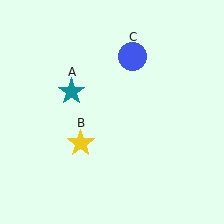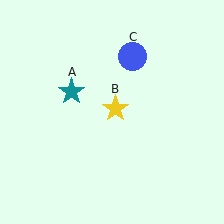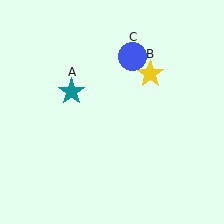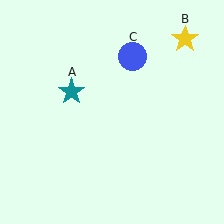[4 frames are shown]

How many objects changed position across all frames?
1 object changed position: yellow star (object B).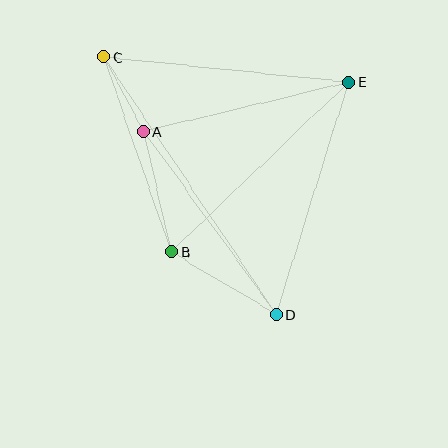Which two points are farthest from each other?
Points C and D are farthest from each other.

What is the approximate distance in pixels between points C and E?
The distance between C and E is approximately 246 pixels.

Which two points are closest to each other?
Points A and C are closest to each other.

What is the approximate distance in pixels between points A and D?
The distance between A and D is approximately 226 pixels.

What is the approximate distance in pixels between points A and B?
The distance between A and B is approximately 123 pixels.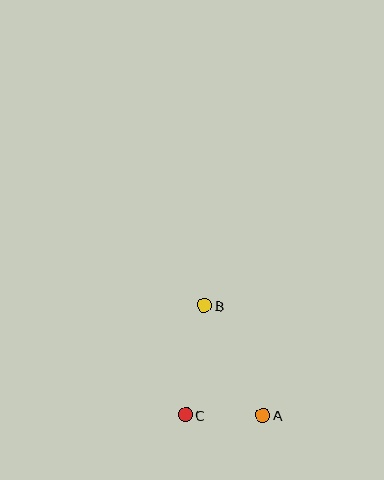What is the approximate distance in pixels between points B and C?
The distance between B and C is approximately 111 pixels.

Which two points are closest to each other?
Points A and C are closest to each other.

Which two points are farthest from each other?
Points A and B are farthest from each other.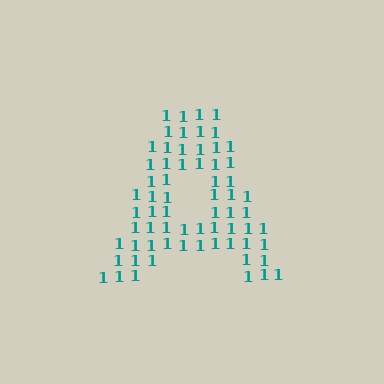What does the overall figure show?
The overall figure shows the letter A.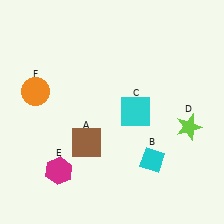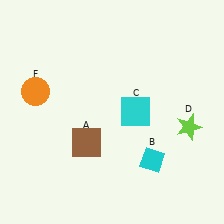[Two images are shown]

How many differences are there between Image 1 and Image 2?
There is 1 difference between the two images.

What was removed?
The magenta hexagon (E) was removed in Image 2.